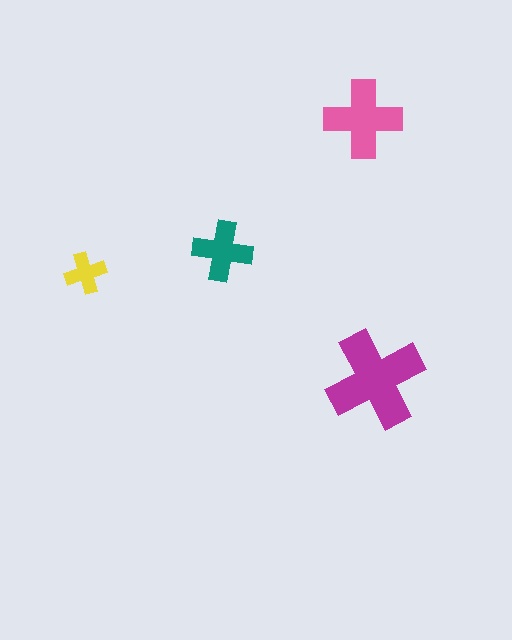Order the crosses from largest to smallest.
the magenta one, the pink one, the teal one, the yellow one.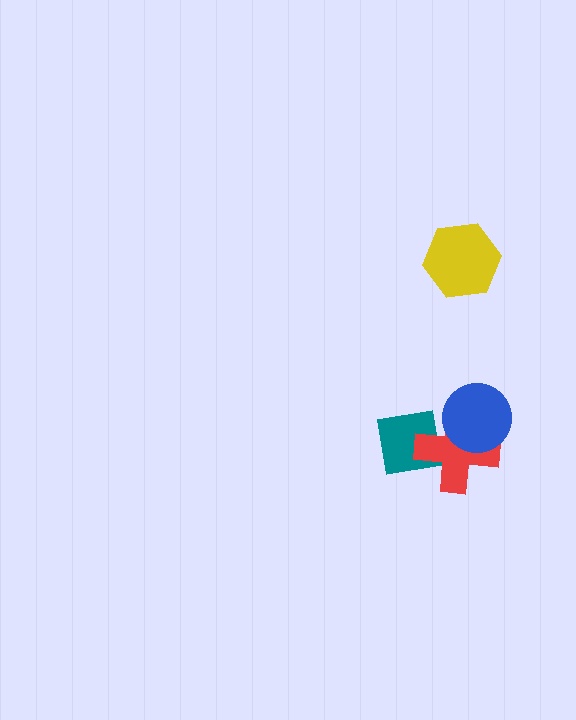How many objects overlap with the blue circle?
1 object overlaps with the blue circle.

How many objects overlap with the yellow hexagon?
0 objects overlap with the yellow hexagon.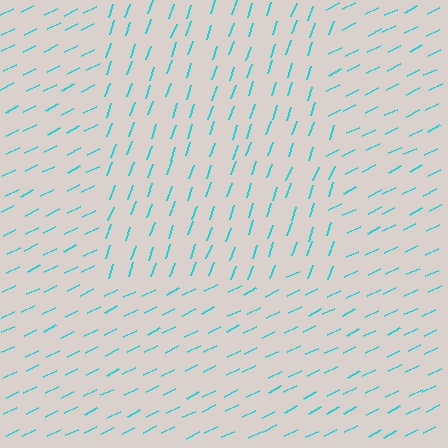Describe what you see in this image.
The image is filled with small cyan line segments. A rectangle region in the image has lines oriented differently from the surrounding lines, creating a visible texture boundary.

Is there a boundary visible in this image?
Yes, there is a texture boundary formed by a change in line orientation.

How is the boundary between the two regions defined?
The boundary is defined purely by a change in line orientation (approximately 45 degrees difference). All lines are the same color and thickness.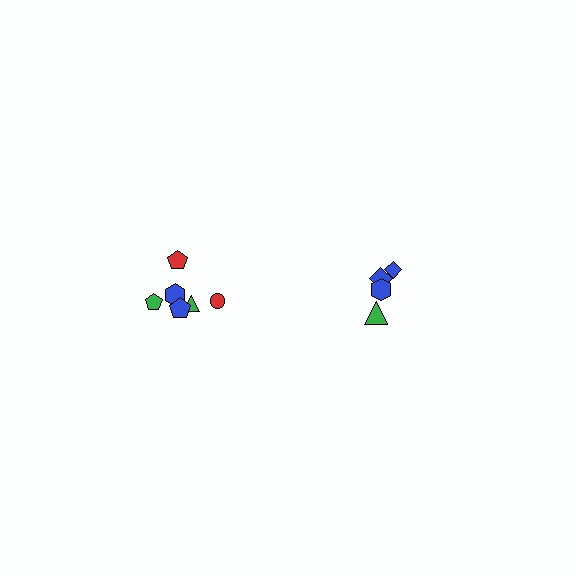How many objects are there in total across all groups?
There are 10 objects.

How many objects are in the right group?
There are 4 objects.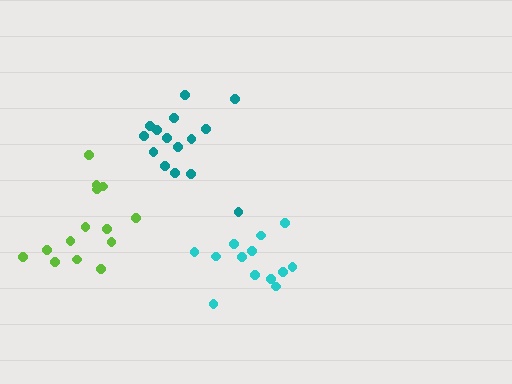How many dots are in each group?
Group 1: 14 dots, Group 2: 15 dots, Group 3: 13 dots (42 total).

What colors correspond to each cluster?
The clusters are colored: lime, teal, cyan.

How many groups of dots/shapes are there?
There are 3 groups.